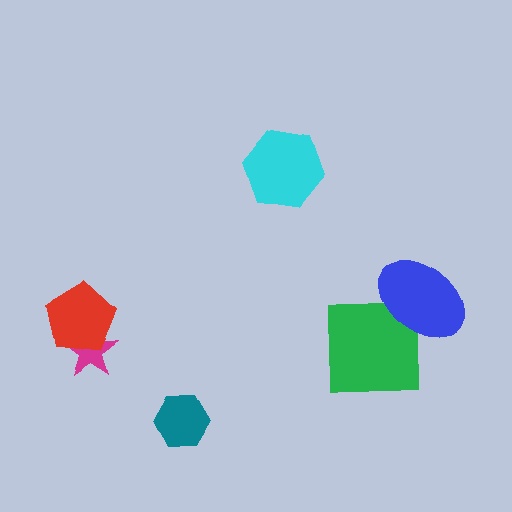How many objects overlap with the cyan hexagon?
0 objects overlap with the cyan hexagon.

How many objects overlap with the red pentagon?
1 object overlaps with the red pentagon.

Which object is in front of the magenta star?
The red pentagon is in front of the magenta star.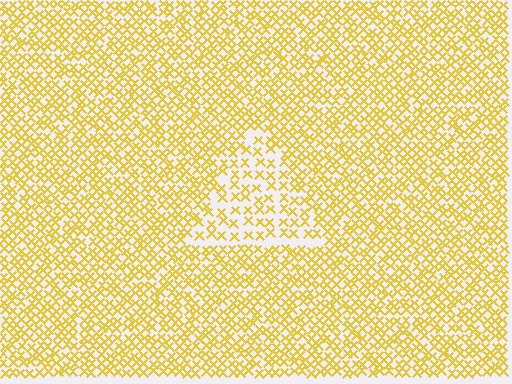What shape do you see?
I see a triangle.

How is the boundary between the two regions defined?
The boundary is defined by a change in element density (approximately 1.9x ratio). All elements are the same color, size, and shape.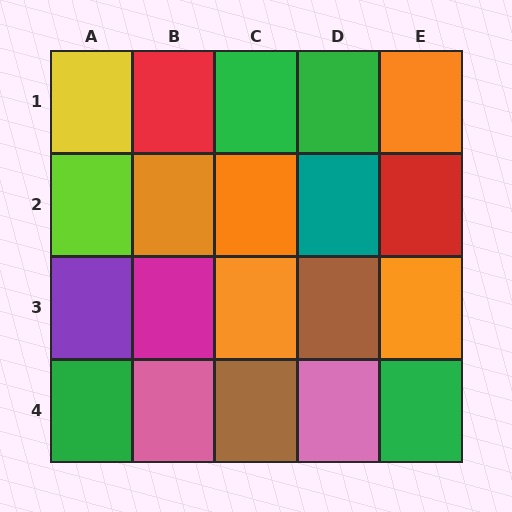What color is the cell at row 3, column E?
Orange.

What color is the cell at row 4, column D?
Pink.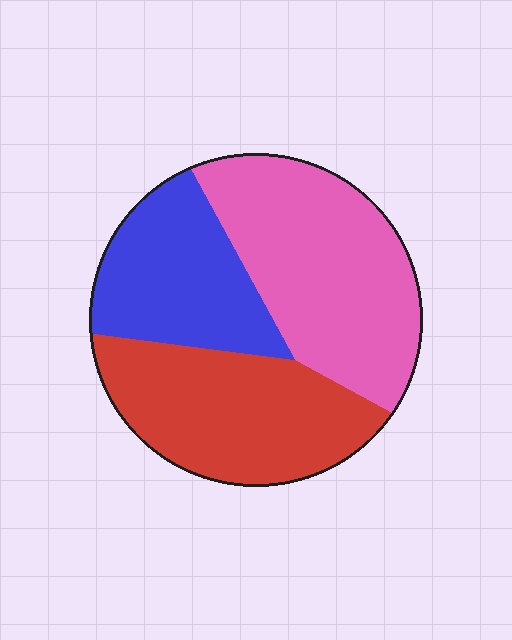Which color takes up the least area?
Blue, at roughly 25%.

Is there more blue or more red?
Red.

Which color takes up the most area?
Pink, at roughly 40%.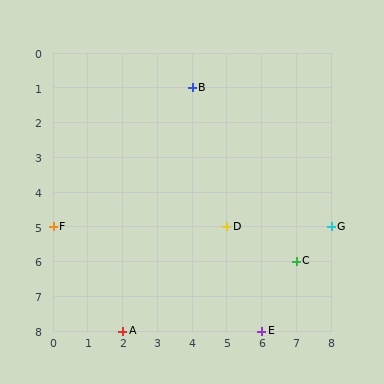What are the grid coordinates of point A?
Point A is at grid coordinates (2, 8).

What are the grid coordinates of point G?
Point G is at grid coordinates (8, 5).